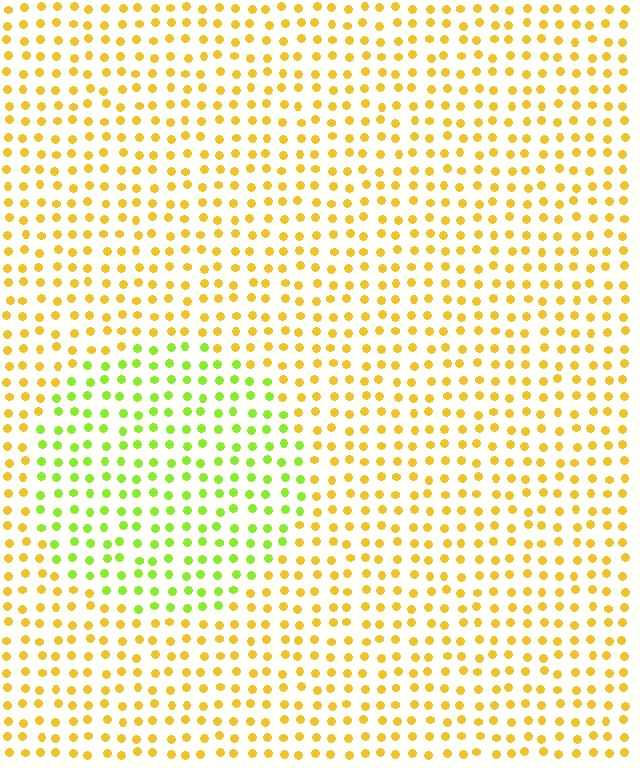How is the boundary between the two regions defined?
The boundary is defined purely by a slight shift in hue (about 46 degrees). Spacing, size, and orientation are identical on both sides.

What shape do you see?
I see a circle.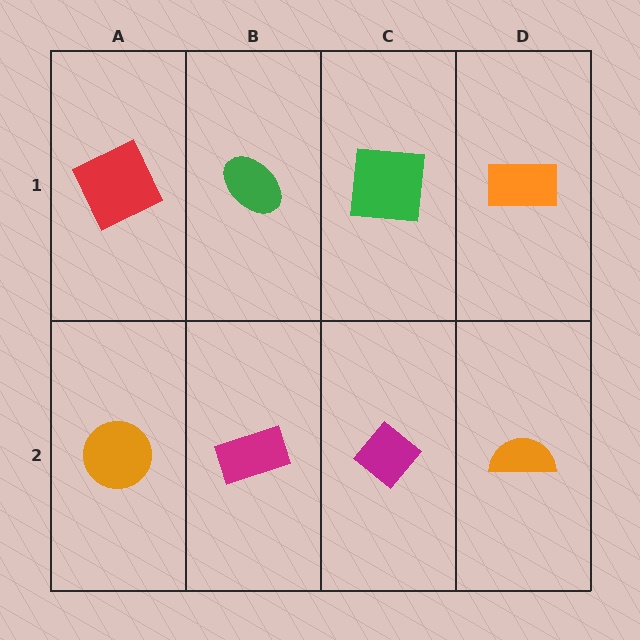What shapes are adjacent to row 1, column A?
An orange circle (row 2, column A), a green ellipse (row 1, column B).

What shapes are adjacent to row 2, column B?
A green ellipse (row 1, column B), an orange circle (row 2, column A), a magenta diamond (row 2, column C).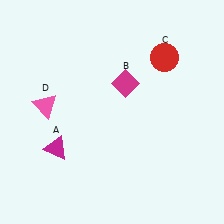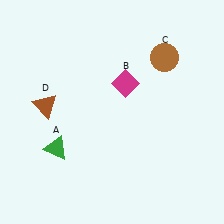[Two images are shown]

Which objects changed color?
A changed from magenta to green. C changed from red to brown. D changed from pink to brown.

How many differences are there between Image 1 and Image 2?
There are 3 differences between the two images.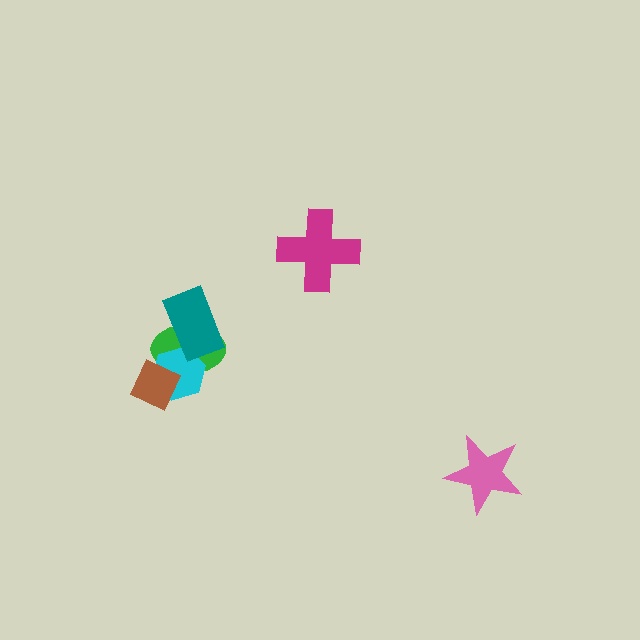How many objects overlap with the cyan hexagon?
3 objects overlap with the cyan hexagon.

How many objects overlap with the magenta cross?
0 objects overlap with the magenta cross.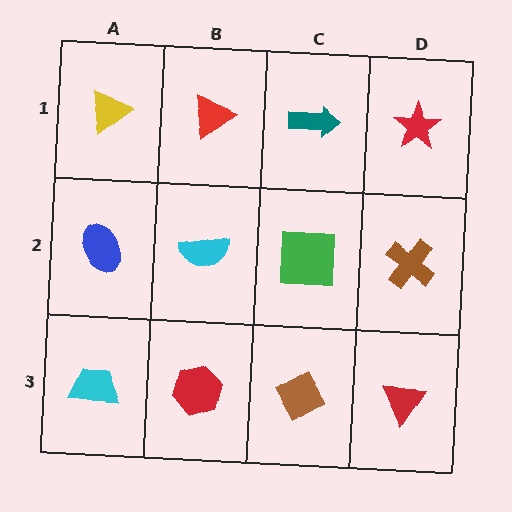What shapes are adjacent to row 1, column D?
A brown cross (row 2, column D), a teal arrow (row 1, column C).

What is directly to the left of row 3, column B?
A cyan trapezoid.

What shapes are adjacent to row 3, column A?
A blue ellipse (row 2, column A), a red hexagon (row 3, column B).